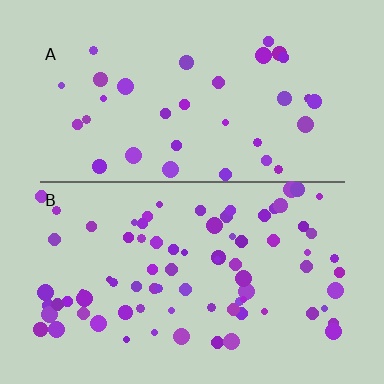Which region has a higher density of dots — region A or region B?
B (the bottom).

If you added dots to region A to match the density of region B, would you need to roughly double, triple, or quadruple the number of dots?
Approximately double.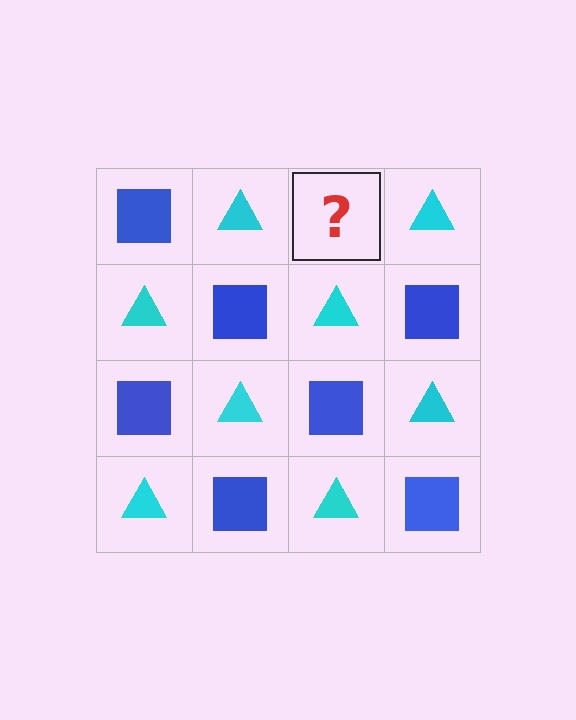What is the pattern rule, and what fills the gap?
The rule is that it alternates blue square and cyan triangle in a checkerboard pattern. The gap should be filled with a blue square.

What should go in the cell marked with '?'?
The missing cell should contain a blue square.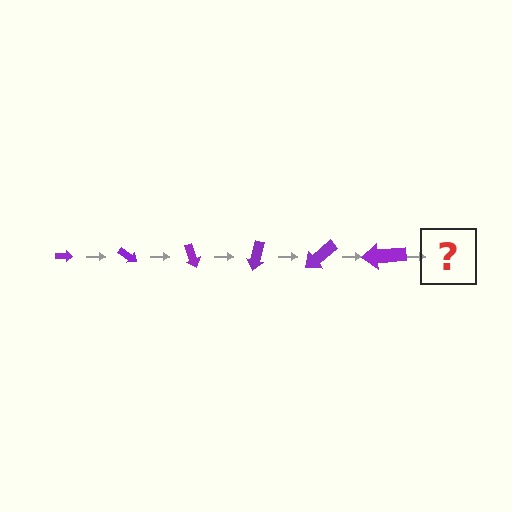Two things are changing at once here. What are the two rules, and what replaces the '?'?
The two rules are that the arrow grows larger each step and it rotates 35 degrees each step. The '?' should be an arrow, larger than the previous one and rotated 210 degrees from the start.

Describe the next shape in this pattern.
It should be an arrow, larger than the previous one and rotated 210 degrees from the start.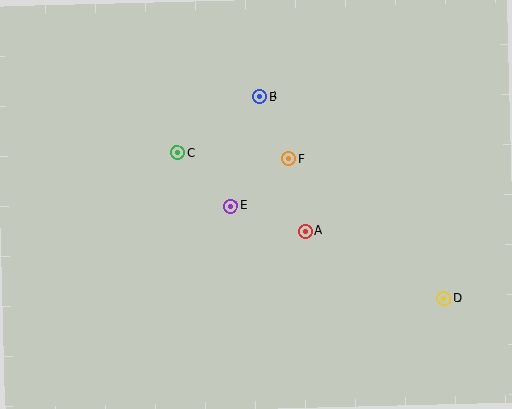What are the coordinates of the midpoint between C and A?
The midpoint between C and A is at (241, 192).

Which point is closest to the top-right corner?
Point B is closest to the top-right corner.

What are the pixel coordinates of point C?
Point C is at (178, 153).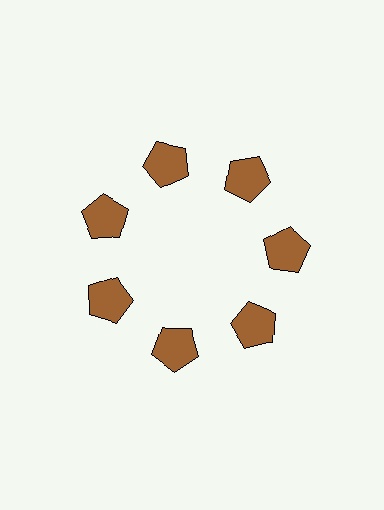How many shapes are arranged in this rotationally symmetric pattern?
There are 7 shapes, arranged in 7 groups of 1.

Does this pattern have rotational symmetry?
Yes, this pattern has 7-fold rotational symmetry. It looks the same after rotating 51 degrees around the center.